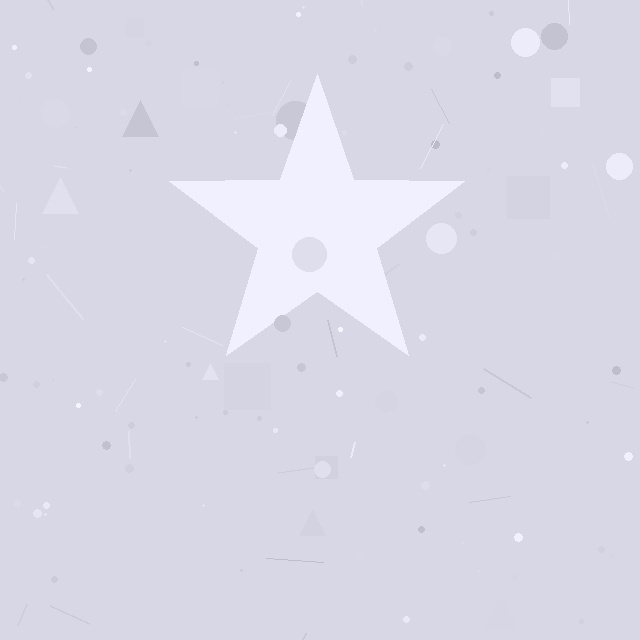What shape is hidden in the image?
A star is hidden in the image.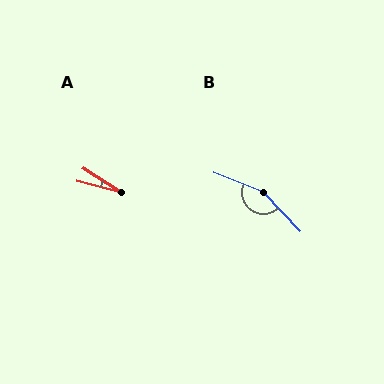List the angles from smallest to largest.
A (18°), B (155°).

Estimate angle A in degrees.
Approximately 18 degrees.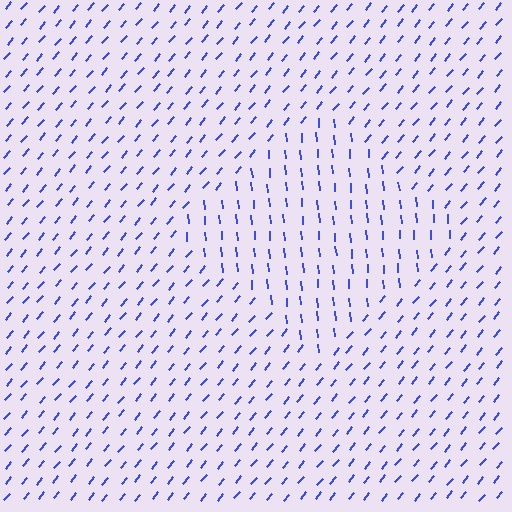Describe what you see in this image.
The image is filled with small blue line segments. A diamond region in the image has lines oriented differently from the surrounding lines, creating a visible texture boundary.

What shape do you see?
I see a diamond.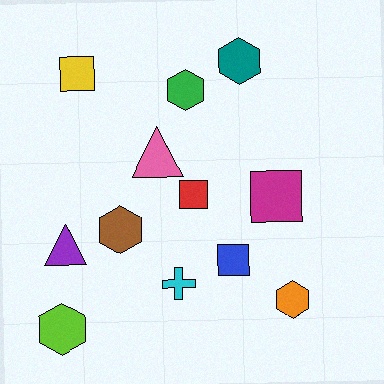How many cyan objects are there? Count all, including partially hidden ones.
There is 1 cyan object.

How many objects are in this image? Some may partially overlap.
There are 12 objects.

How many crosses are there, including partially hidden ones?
There is 1 cross.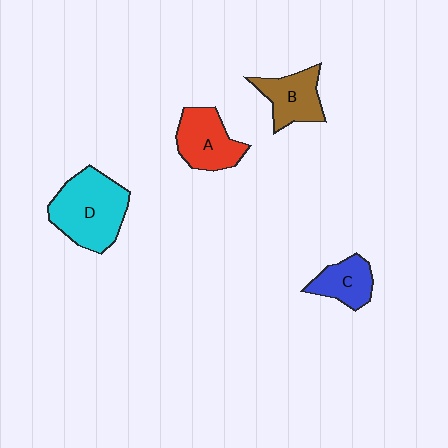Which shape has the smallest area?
Shape C (blue).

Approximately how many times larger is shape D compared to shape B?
Approximately 1.7 times.